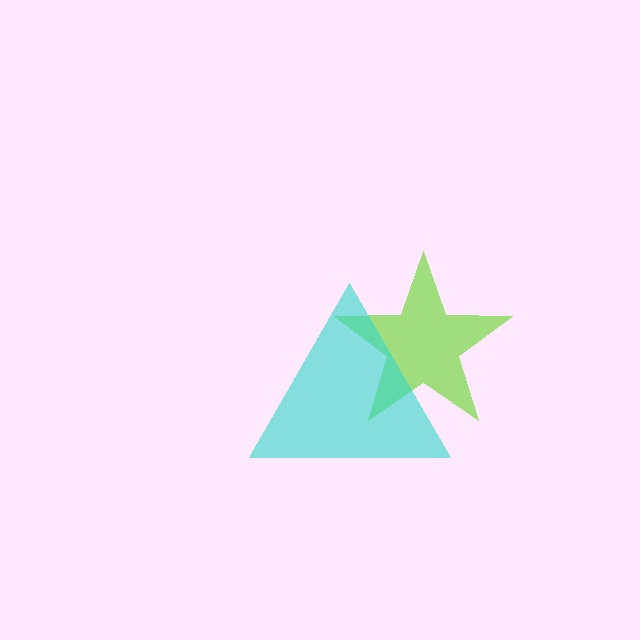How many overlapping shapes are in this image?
There are 2 overlapping shapes in the image.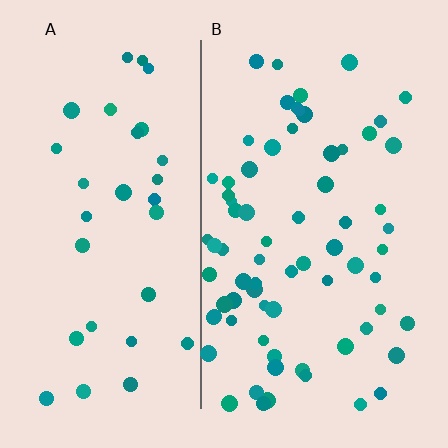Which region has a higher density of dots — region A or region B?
B (the right).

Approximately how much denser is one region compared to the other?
Approximately 2.2× — region B over region A.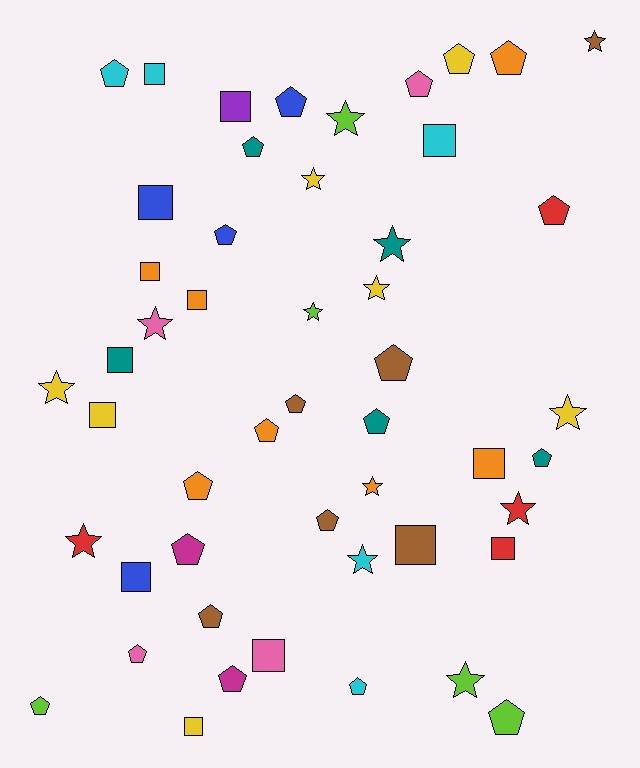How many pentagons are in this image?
There are 22 pentagons.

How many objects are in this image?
There are 50 objects.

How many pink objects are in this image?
There are 4 pink objects.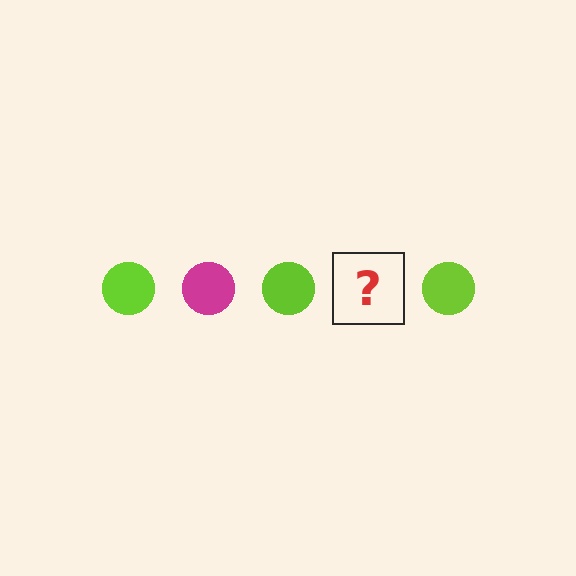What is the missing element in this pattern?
The missing element is a magenta circle.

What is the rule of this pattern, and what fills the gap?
The rule is that the pattern cycles through lime, magenta circles. The gap should be filled with a magenta circle.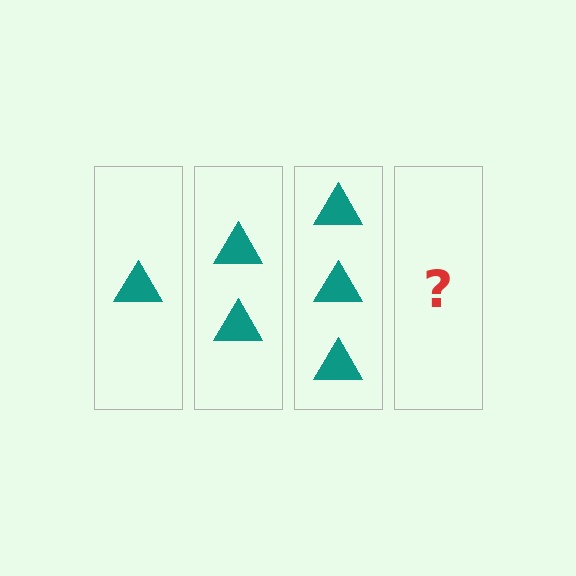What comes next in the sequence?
The next element should be 4 triangles.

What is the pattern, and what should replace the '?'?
The pattern is that each step adds one more triangle. The '?' should be 4 triangles.